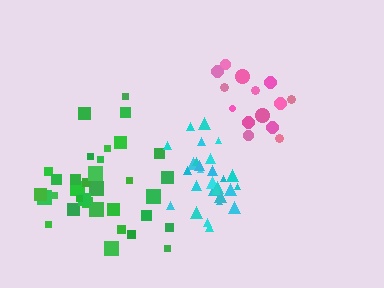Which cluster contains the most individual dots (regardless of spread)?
Green (35).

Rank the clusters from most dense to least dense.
cyan, green, pink.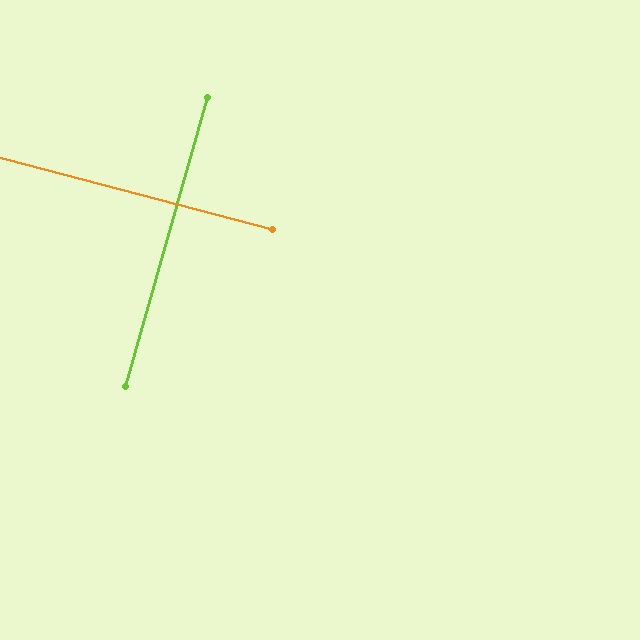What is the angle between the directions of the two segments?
Approximately 89 degrees.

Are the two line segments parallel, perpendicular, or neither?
Perpendicular — they meet at approximately 89°.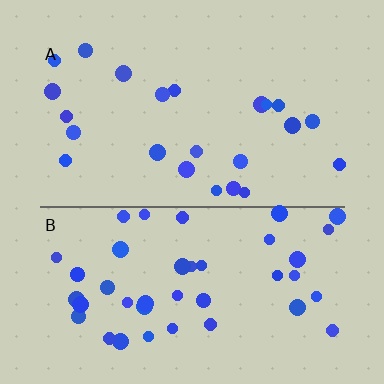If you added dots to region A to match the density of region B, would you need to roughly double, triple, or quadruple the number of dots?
Approximately double.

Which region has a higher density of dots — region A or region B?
B (the bottom).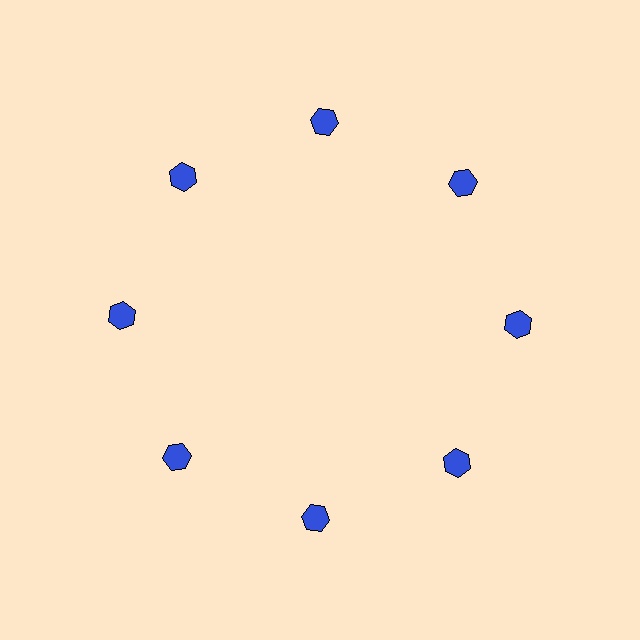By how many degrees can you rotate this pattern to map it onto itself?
The pattern maps onto itself every 45 degrees of rotation.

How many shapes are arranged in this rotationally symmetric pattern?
There are 8 shapes, arranged in 8 groups of 1.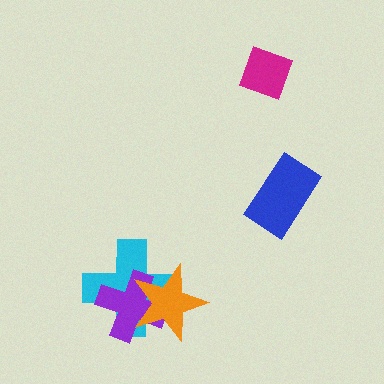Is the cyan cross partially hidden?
Yes, it is partially covered by another shape.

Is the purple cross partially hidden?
Yes, it is partially covered by another shape.